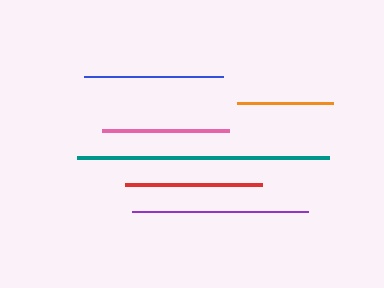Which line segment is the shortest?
The orange line is the shortest at approximately 96 pixels.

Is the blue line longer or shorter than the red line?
The blue line is longer than the red line.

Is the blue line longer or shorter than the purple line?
The purple line is longer than the blue line.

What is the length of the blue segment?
The blue segment is approximately 138 pixels long.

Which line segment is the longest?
The teal line is the longest at approximately 252 pixels.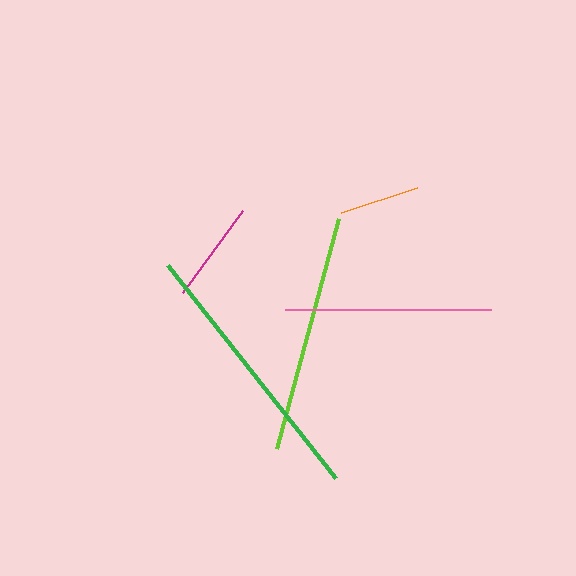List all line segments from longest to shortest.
From longest to shortest: green, lime, pink, magenta, orange.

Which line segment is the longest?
The green line is the longest at approximately 271 pixels.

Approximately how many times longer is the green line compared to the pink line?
The green line is approximately 1.3 times the length of the pink line.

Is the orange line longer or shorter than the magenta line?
The magenta line is longer than the orange line.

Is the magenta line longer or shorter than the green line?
The green line is longer than the magenta line.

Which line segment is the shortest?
The orange line is the shortest at approximately 80 pixels.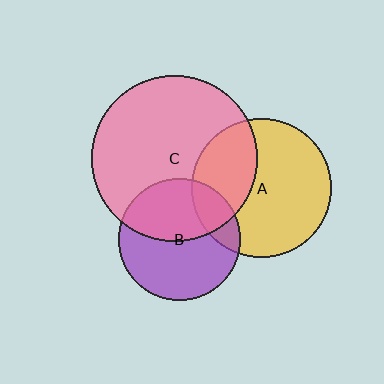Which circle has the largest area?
Circle C (pink).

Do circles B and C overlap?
Yes.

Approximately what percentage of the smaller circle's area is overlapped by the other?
Approximately 45%.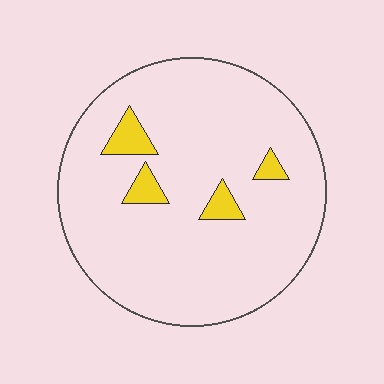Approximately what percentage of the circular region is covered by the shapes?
Approximately 5%.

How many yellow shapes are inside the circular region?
4.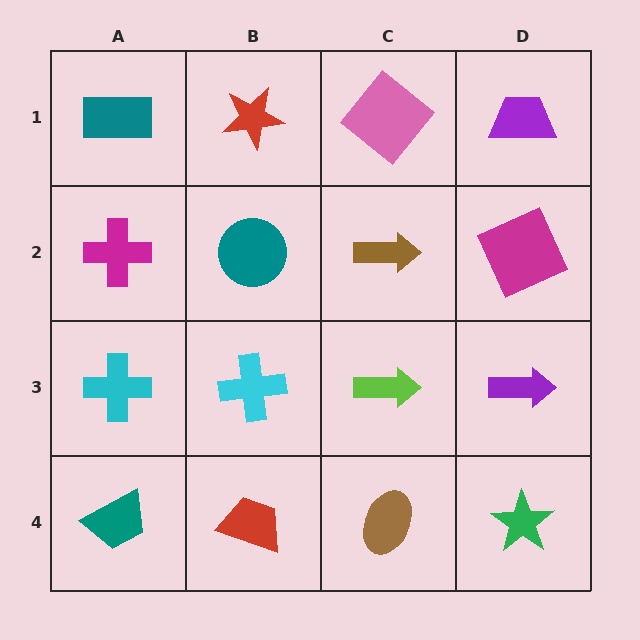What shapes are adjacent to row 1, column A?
A magenta cross (row 2, column A), a red star (row 1, column B).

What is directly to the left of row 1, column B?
A teal rectangle.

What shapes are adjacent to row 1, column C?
A brown arrow (row 2, column C), a red star (row 1, column B), a purple trapezoid (row 1, column D).